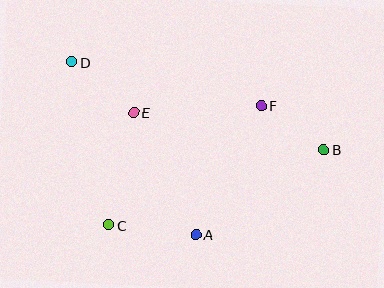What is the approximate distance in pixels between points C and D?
The distance between C and D is approximately 167 pixels.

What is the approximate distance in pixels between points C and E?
The distance between C and E is approximately 115 pixels.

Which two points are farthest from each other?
Points B and D are farthest from each other.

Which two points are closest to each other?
Points B and F are closest to each other.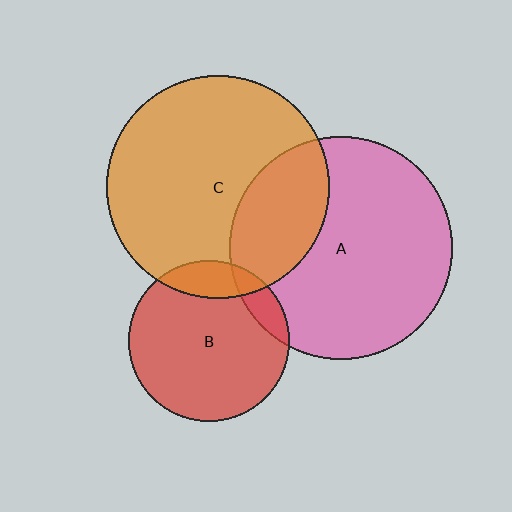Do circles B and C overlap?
Yes.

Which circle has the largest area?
Circle A (pink).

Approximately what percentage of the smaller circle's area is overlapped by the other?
Approximately 15%.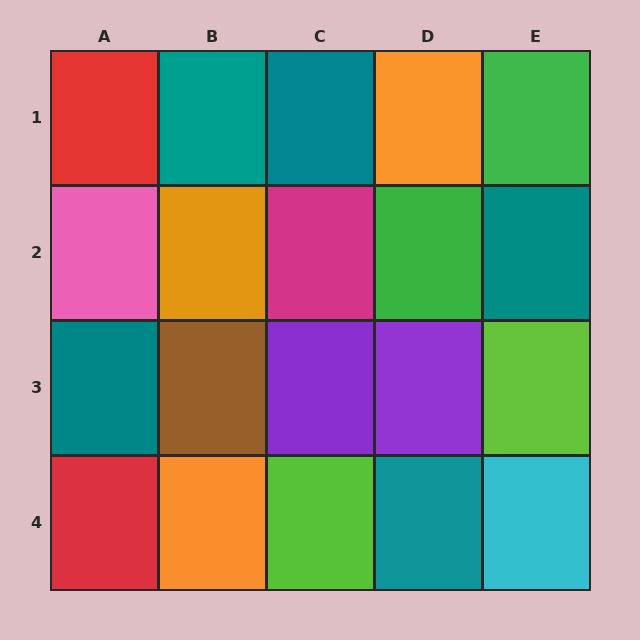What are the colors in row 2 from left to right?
Pink, orange, magenta, green, teal.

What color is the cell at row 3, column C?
Purple.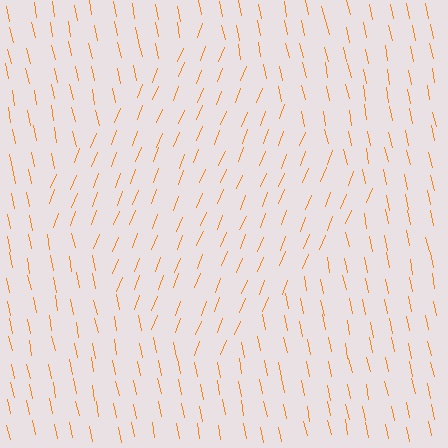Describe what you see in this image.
The image is filled with small orange line segments. A diamond region in the image has lines oriented differently from the surrounding lines, creating a visible texture boundary.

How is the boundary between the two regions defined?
The boundary is defined purely by a change in line orientation (approximately 34 degrees difference). All lines are the same color and thickness.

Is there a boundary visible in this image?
Yes, there is a texture boundary formed by a change in line orientation.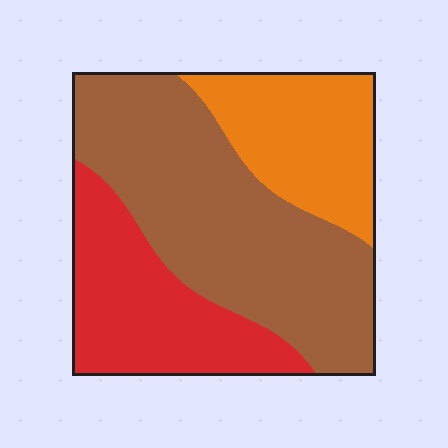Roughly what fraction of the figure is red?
Red takes up between a quarter and a half of the figure.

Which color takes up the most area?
Brown, at roughly 50%.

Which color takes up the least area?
Orange, at roughly 25%.